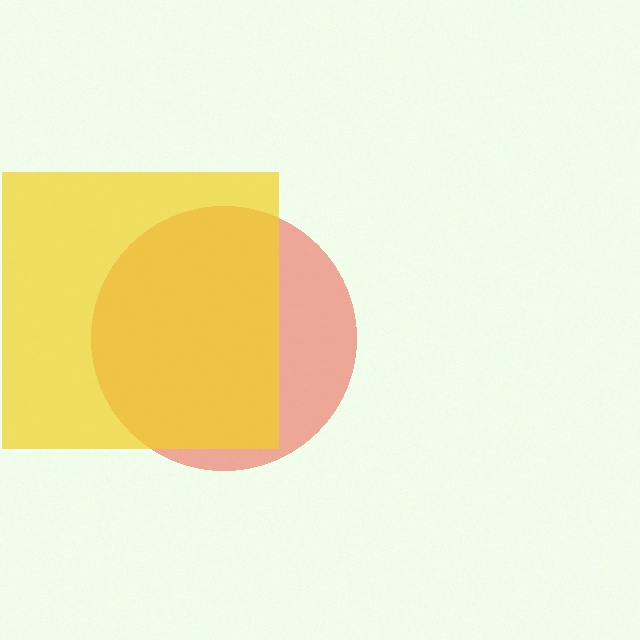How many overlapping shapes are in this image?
There are 2 overlapping shapes in the image.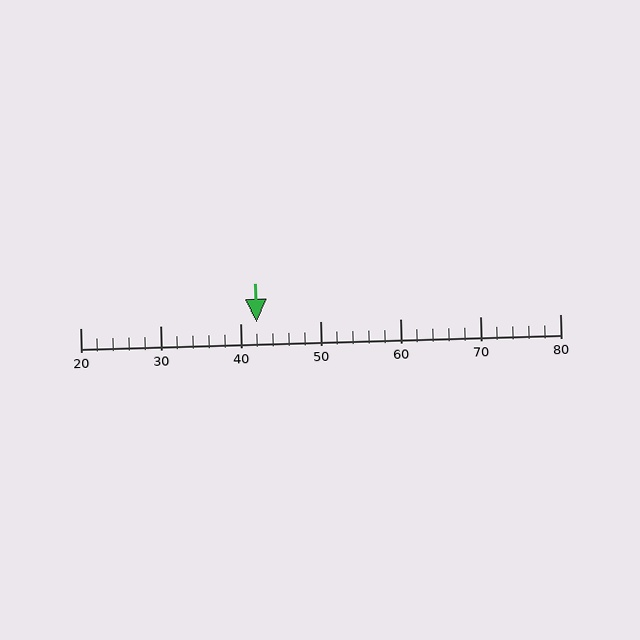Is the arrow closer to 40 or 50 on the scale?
The arrow is closer to 40.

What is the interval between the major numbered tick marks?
The major tick marks are spaced 10 units apart.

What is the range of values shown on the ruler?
The ruler shows values from 20 to 80.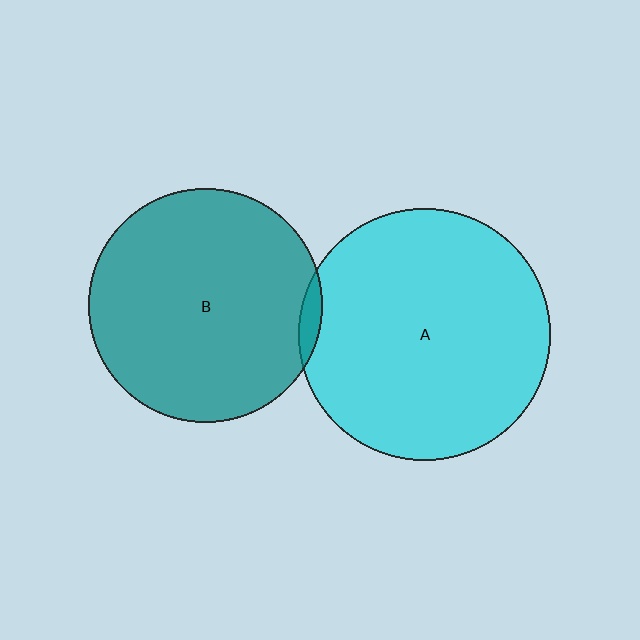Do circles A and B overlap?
Yes.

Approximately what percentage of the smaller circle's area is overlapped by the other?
Approximately 5%.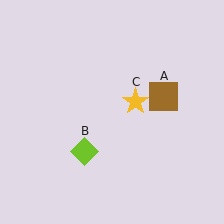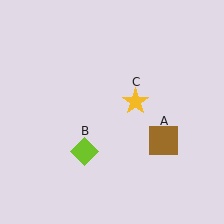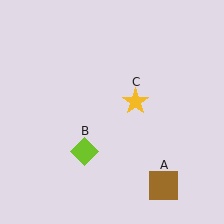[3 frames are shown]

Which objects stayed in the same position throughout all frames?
Lime diamond (object B) and yellow star (object C) remained stationary.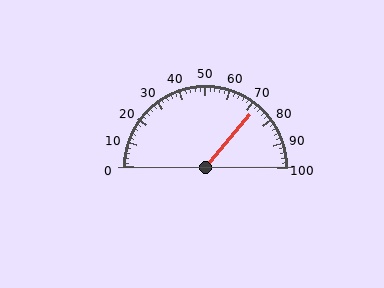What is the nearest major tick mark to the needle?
The nearest major tick mark is 70.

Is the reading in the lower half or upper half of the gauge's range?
The reading is in the upper half of the range (0 to 100).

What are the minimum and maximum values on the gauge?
The gauge ranges from 0 to 100.